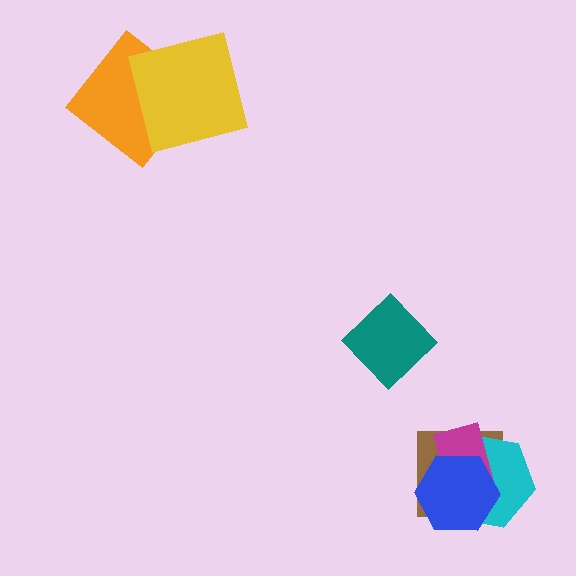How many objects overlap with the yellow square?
1 object overlaps with the yellow square.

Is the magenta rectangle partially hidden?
Yes, it is partially covered by another shape.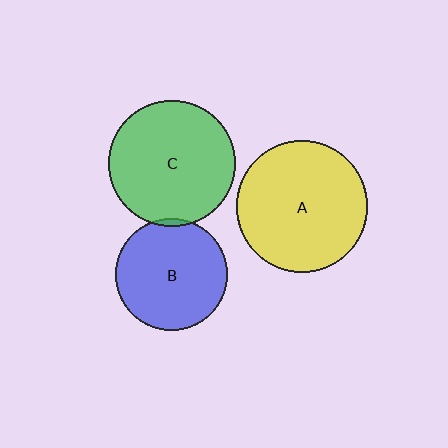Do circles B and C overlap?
Yes.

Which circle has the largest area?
Circle A (yellow).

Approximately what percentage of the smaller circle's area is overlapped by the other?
Approximately 5%.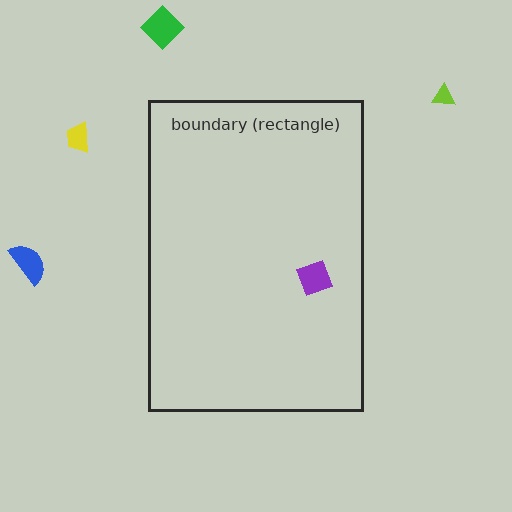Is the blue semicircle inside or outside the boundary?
Outside.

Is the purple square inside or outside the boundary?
Inside.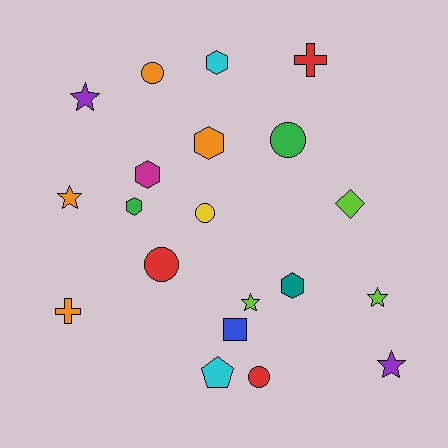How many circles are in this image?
There are 5 circles.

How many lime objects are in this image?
There are 3 lime objects.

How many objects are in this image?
There are 20 objects.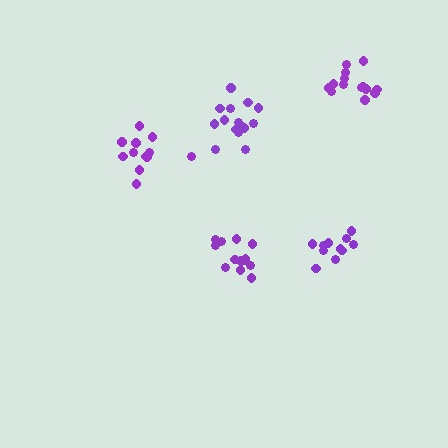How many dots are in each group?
Group 1: 11 dots, Group 2: 12 dots, Group 3: 14 dots, Group 4: 15 dots, Group 5: 14 dots (66 total).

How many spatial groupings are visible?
There are 5 spatial groupings.